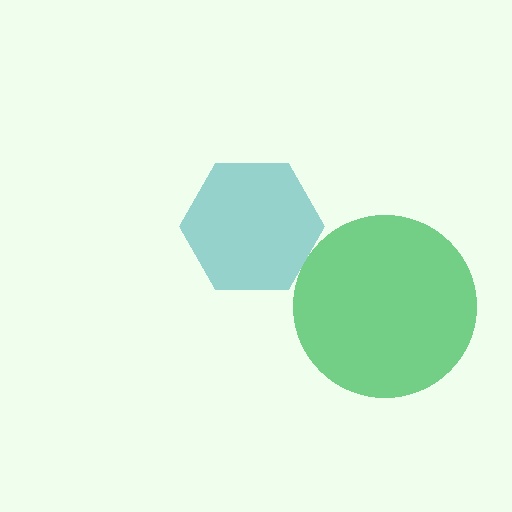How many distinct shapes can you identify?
There are 2 distinct shapes: a green circle, a teal hexagon.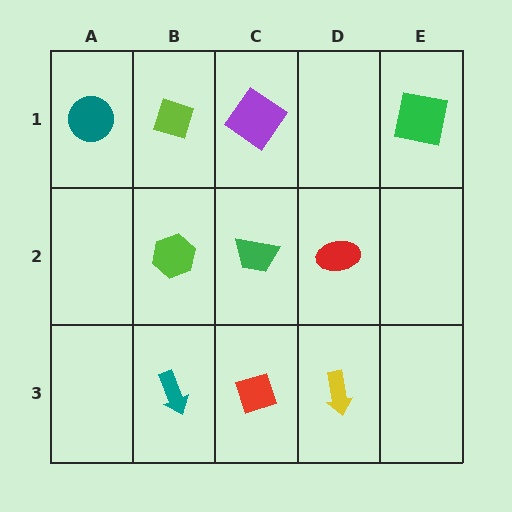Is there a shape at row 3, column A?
No, that cell is empty.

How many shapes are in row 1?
4 shapes.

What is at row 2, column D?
A red ellipse.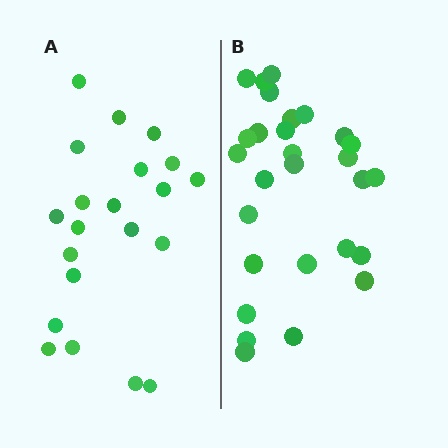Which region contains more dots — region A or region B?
Region B (the right region) has more dots.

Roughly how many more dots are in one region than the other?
Region B has roughly 8 or so more dots than region A.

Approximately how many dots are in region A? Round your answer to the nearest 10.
About 20 dots. (The exact count is 21, which rounds to 20.)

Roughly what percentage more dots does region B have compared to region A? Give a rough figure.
About 35% more.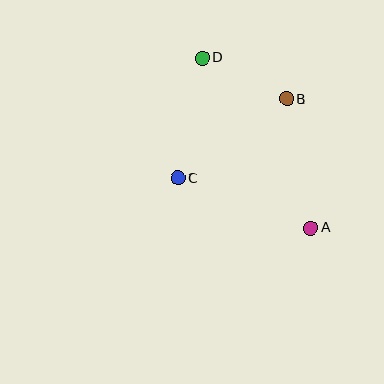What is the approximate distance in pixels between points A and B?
The distance between A and B is approximately 131 pixels.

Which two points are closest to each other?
Points B and D are closest to each other.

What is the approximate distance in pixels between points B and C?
The distance between B and C is approximately 135 pixels.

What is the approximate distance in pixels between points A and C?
The distance between A and C is approximately 142 pixels.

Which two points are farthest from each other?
Points A and D are farthest from each other.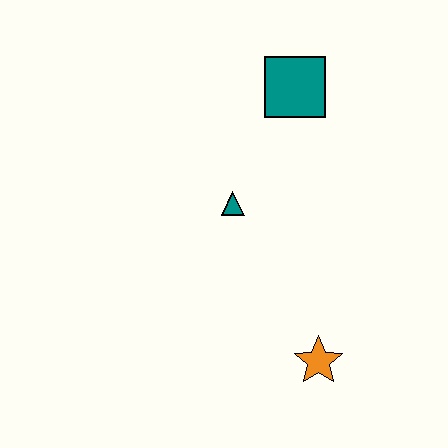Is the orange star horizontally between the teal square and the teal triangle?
No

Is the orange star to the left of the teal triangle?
No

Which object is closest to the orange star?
The teal triangle is closest to the orange star.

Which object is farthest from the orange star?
The teal square is farthest from the orange star.